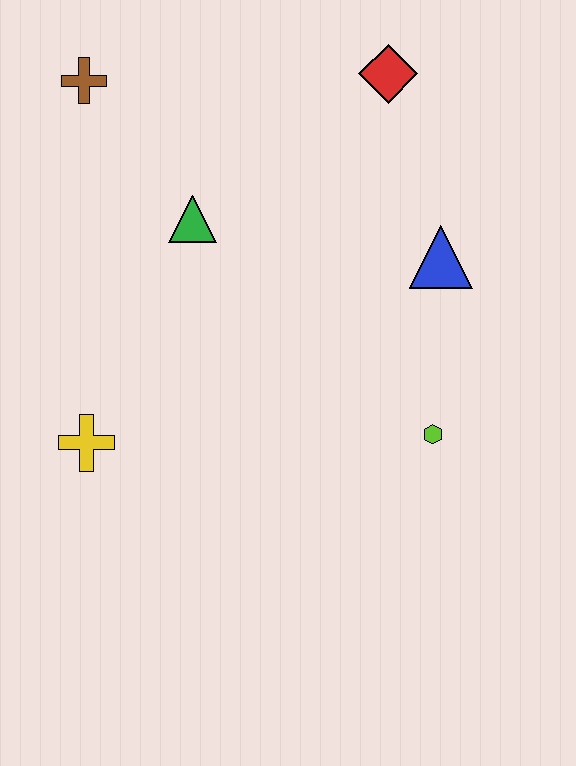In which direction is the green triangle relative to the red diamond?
The green triangle is to the left of the red diamond.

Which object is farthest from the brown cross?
The lime hexagon is farthest from the brown cross.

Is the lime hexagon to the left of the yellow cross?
No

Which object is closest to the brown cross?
The green triangle is closest to the brown cross.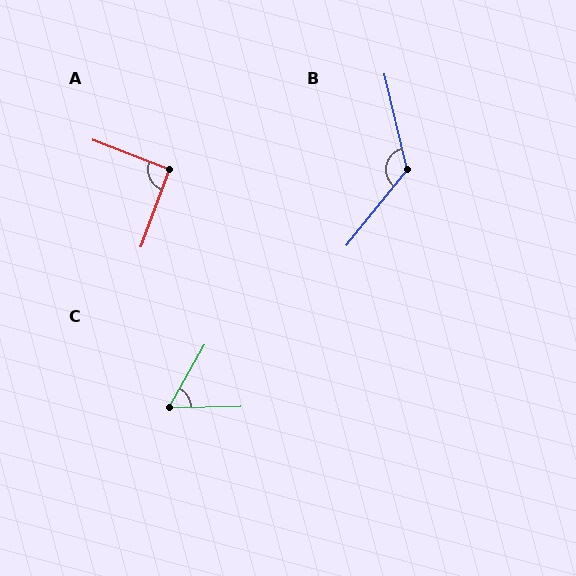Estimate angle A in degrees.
Approximately 91 degrees.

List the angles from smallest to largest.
C (59°), A (91°), B (128°).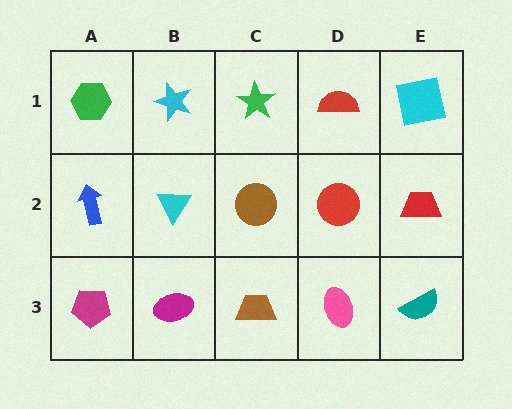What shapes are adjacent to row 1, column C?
A brown circle (row 2, column C), a cyan star (row 1, column B), a red semicircle (row 1, column D).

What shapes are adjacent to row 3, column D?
A red circle (row 2, column D), a brown trapezoid (row 3, column C), a teal semicircle (row 3, column E).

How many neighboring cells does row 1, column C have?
3.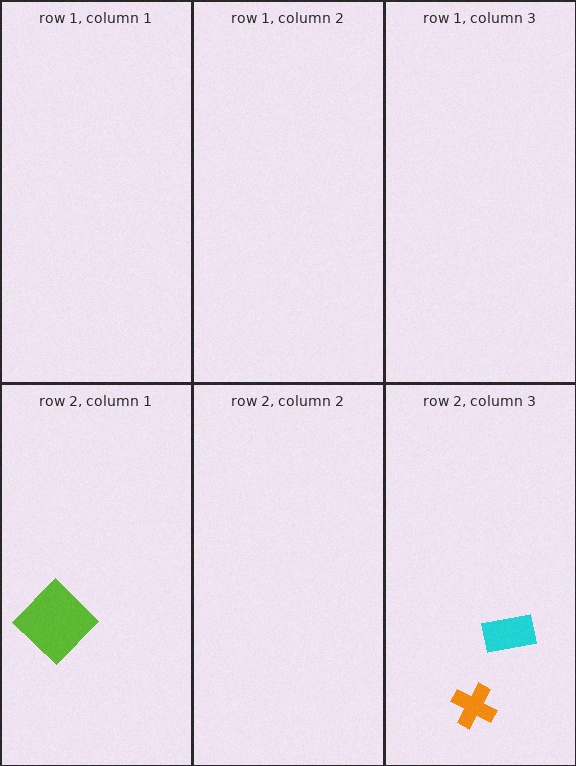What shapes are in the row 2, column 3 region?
The cyan rectangle, the orange cross.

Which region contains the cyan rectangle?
The row 2, column 3 region.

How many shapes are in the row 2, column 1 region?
1.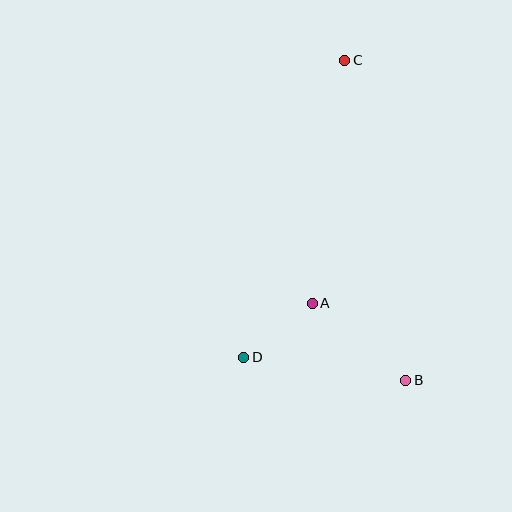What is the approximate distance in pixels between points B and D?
The distance between B and D is approximately 164 pixels.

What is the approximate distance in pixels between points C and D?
The distance between C and D is approximately 314 pixels.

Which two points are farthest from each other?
Points B and C are farthest from each other.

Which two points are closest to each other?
Points A and D are closest to each other.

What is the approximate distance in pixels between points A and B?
The distance between A and B is approximately 121 pixels.